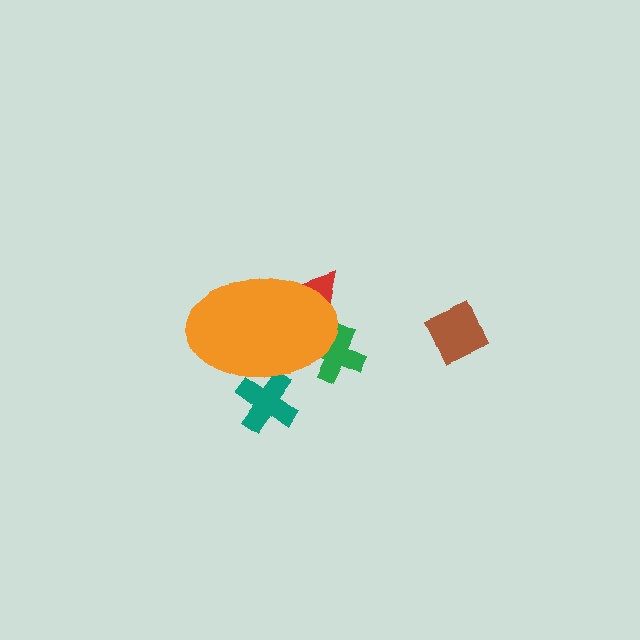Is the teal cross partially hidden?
Yes, the teal cross is partially hidden behind the orange ellipse.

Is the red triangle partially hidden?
Yes, the red triangle is partially hidden behind the orange ellipse.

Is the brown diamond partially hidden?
No, the brown diamond is fully visible.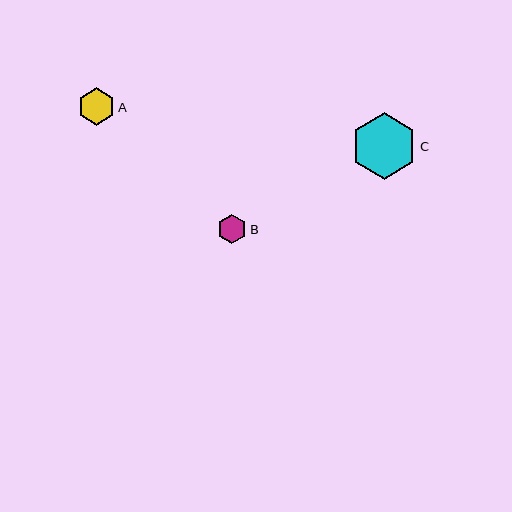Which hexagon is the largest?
Hexagon C is the largest with a size of approximately 67 pixels.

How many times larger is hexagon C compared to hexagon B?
Hexagon C is approximately 2.3 times the size of hexagon B.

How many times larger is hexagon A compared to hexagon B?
Hexagon A is approximately 1.3 times the size of hexagon B.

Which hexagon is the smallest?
Hexagon B is the smallest with a size of approximately 29 pixels.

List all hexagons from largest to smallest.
From largest to smallest: C, A, B.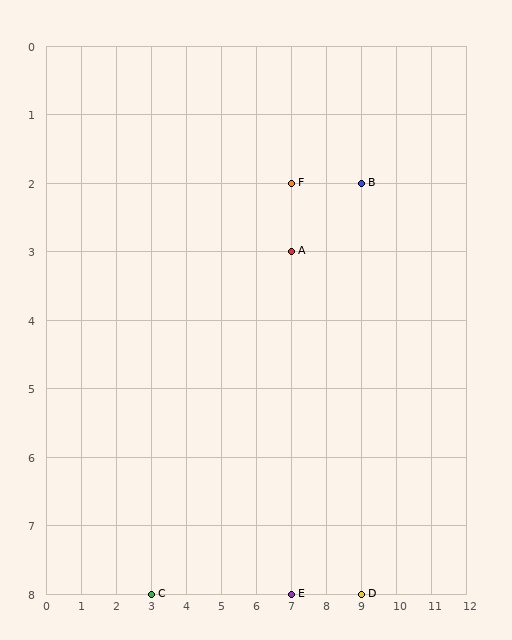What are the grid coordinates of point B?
Point B is at grid coordinates (9, 2).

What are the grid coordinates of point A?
Point A is at grid coordinates (7, 3).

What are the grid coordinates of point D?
Point D is at grid coordinates (9, 8).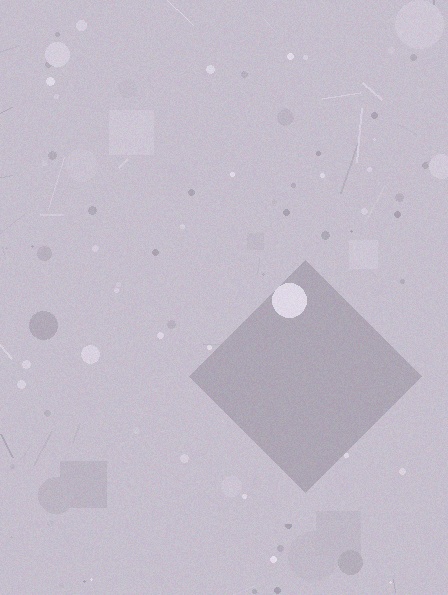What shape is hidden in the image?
A diamond is hidden in the image.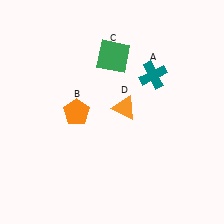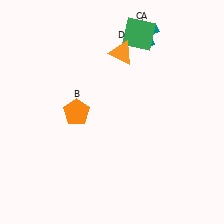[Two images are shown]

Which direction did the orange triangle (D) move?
The orange triangle (D) moved up.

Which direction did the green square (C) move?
The green square (C) moved right.